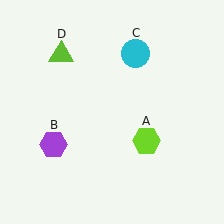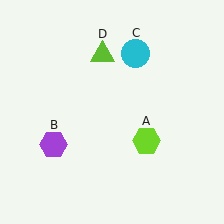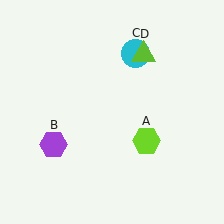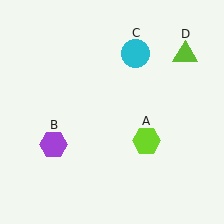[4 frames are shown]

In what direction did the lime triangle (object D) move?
The lime triangle (object D) moved right.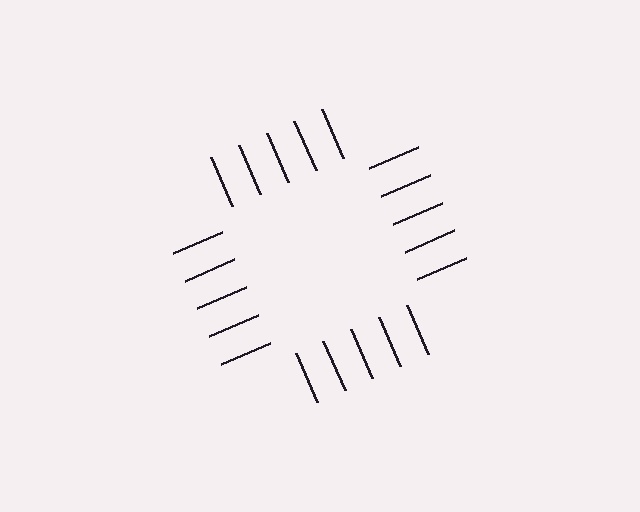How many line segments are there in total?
20 — 5 along each of the 4 edges.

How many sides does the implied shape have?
4 sides — the line-ends trace a square.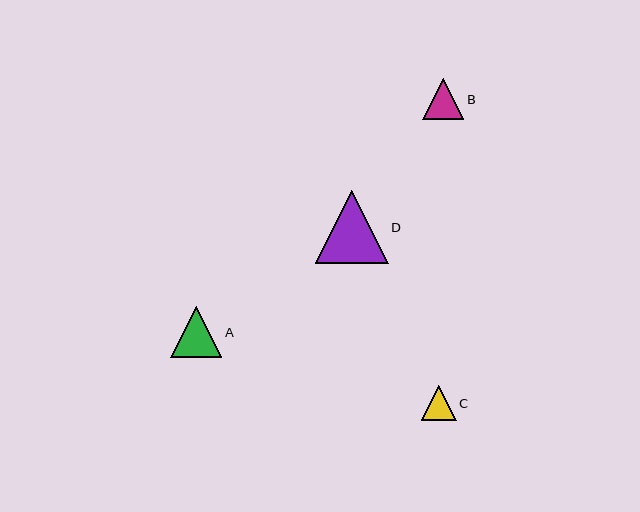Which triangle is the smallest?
Triangle C is the smallest with a size of approximately 35 pixels.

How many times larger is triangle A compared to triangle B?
Triangle A is approximately 1.2 times the size of triangle B.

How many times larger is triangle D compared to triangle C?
Triangle D is approximately 2.1 times the size of triangle C.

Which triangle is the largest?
Triangle D is the largest with a size of approximately 73 pixels.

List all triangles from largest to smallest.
From largest to smallest: D, A, B, C.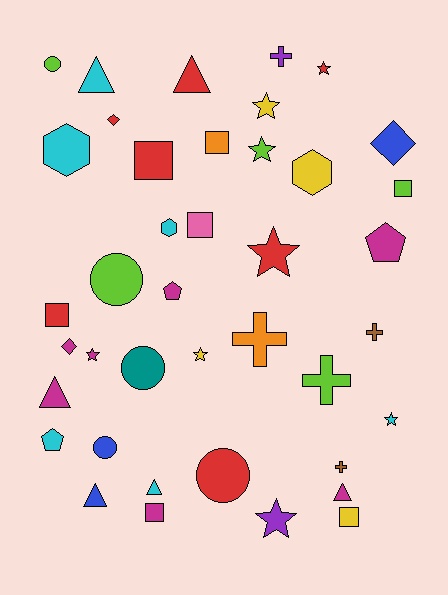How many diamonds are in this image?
There are 3 diamonds.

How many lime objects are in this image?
There are 5 lime objects.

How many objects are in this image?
There are 40 objects.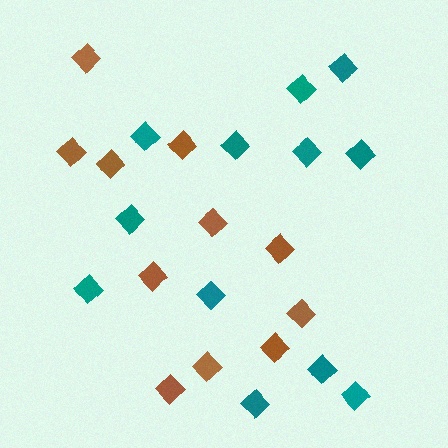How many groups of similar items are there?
There are 2 groups: one group of teal diamonds (12) and one group of brown diamonds (11).